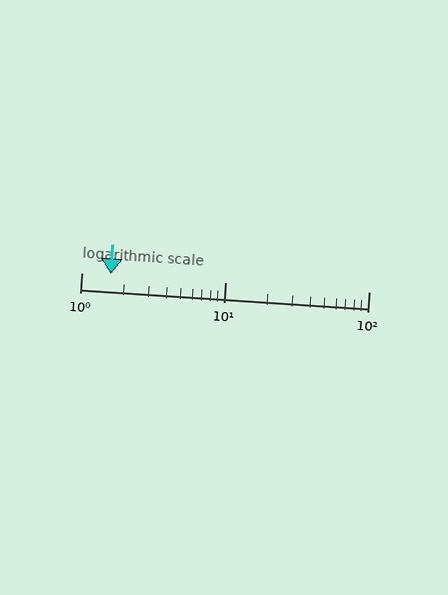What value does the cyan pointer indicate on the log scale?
The pointer indicates approximately 1.6.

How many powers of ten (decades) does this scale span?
The scale spans 2 decades, from 1 to 100.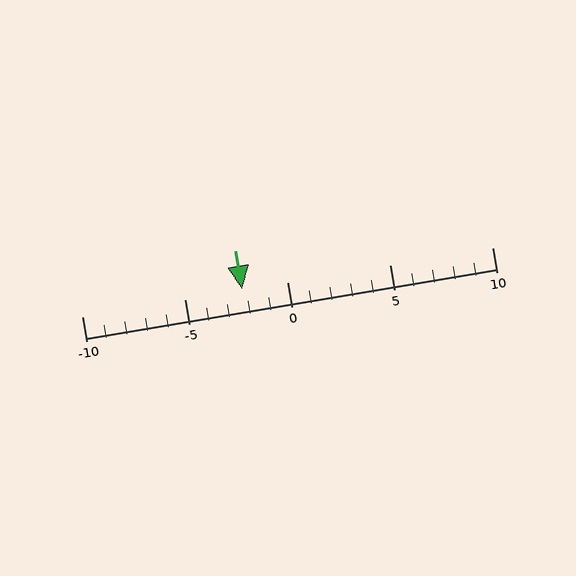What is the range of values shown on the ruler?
The ruler shows values from -10 to 10.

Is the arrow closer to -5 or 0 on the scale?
The arrow is closer to 0.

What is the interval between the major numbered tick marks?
The major tick marks are spaced 5 units apart.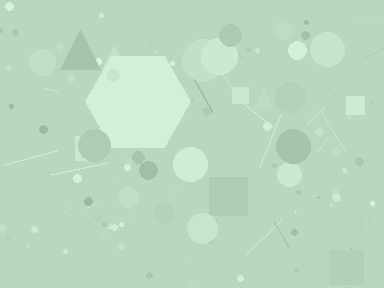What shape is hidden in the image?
A hexagon is hidden in the image.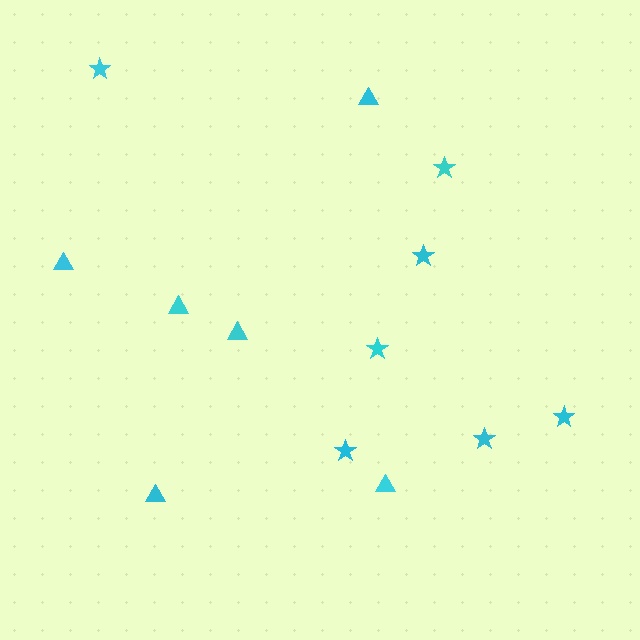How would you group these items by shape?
There are 2 groups: one group of stars (7) and one group of triangles (6).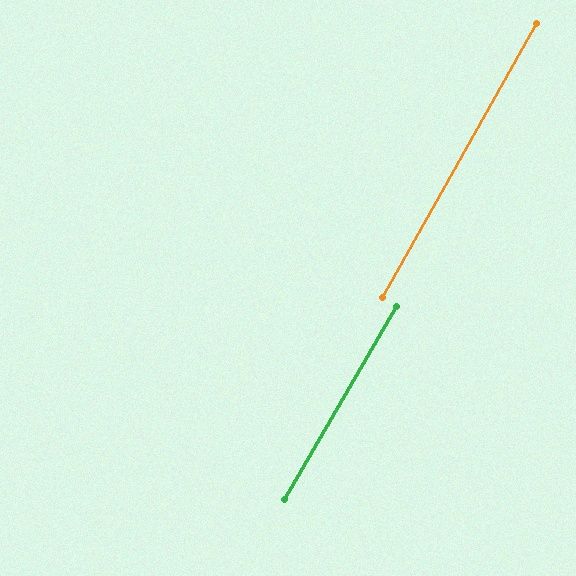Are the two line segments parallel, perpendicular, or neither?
Parallel — their directions differ by only 0.8°.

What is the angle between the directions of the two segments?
Approximately 1 degree.